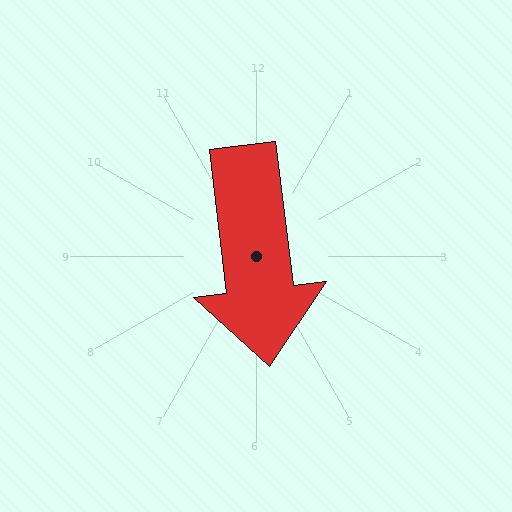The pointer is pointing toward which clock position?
Roughly 6 o'clock.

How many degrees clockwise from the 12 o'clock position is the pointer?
Approximately 173 degrees.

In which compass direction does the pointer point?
South.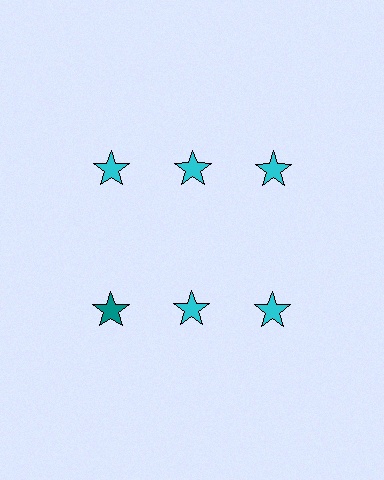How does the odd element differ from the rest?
It has a different color: teal instead of cyan.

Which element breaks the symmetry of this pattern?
The teal star in the second row, leftmost column breaks the symmetry. All other shapes are cyan stars.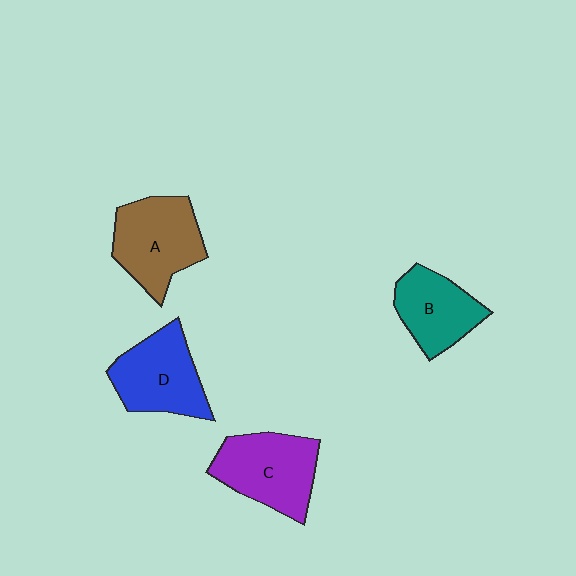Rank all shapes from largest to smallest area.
From largest to smallest: C (purple), A (brown), D (blue), B (teal).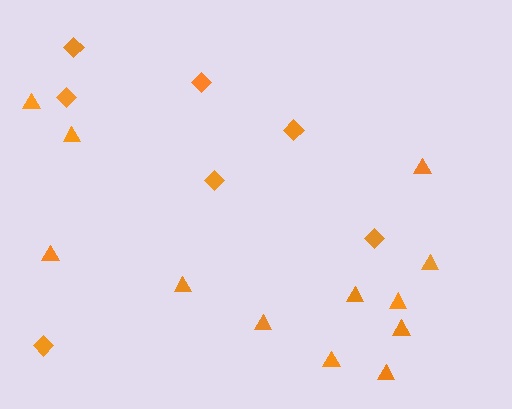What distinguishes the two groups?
There are 2 groups: one group of diamonds (7) and one group of triangles (12).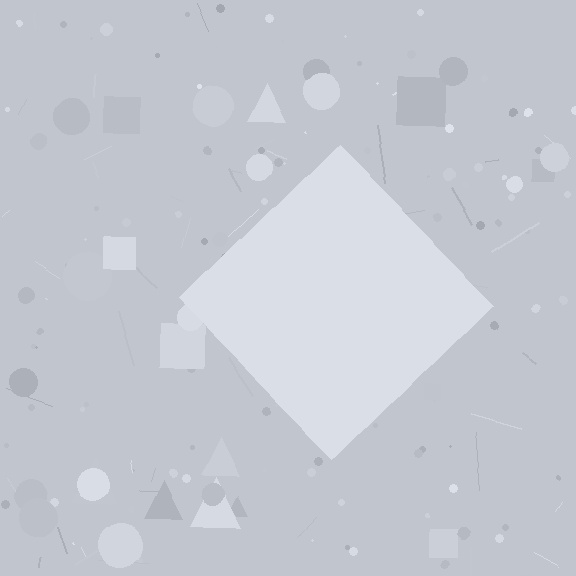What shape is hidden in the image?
A diamond is hidden in the image.